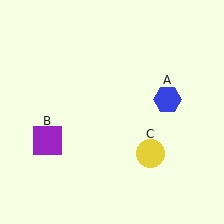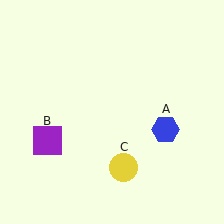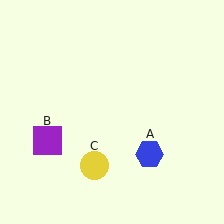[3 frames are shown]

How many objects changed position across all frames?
2 objects changed position: blue hexagon (object A), yellow circle (object C).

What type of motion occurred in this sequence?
The blue hexagon (object A), yellow circle (object C) rotated clockwise around the center of the scene.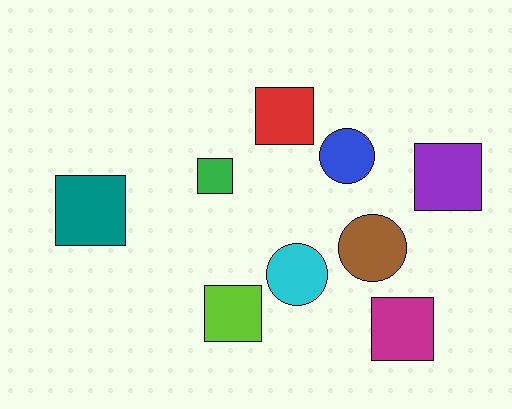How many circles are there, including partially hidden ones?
There are 3 circles.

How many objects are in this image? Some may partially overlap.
There are 9 objects.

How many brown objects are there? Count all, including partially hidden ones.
There is 1 brown object.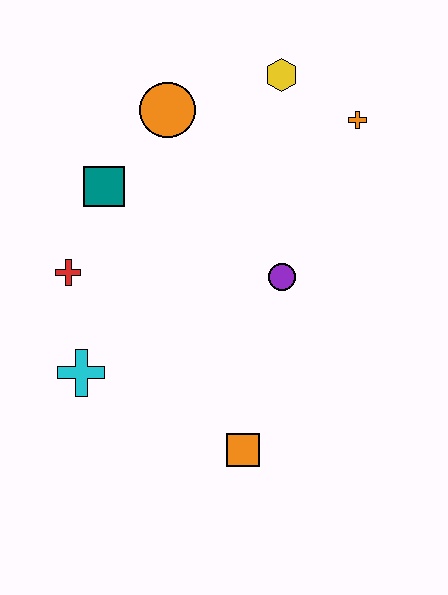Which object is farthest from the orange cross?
The cyan cross is farthest from the orange cross.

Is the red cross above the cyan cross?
Yes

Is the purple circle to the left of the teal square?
No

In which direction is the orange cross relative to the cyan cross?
The orange cross is to the right of the cyan cross.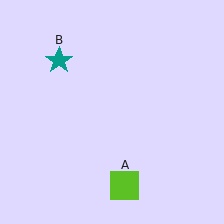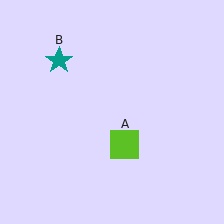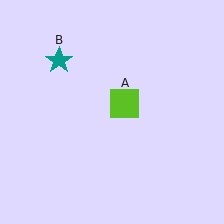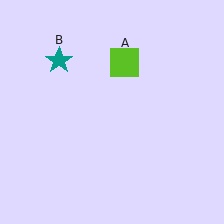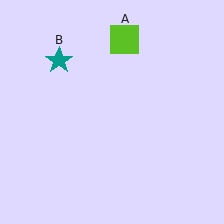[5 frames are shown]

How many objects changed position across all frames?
1 object changed position: lime square (object A).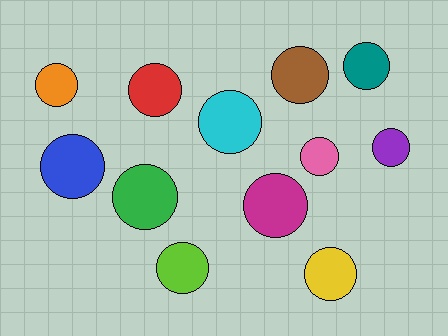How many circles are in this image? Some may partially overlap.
There are 12 circles.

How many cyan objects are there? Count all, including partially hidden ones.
There is 1 cyan object.